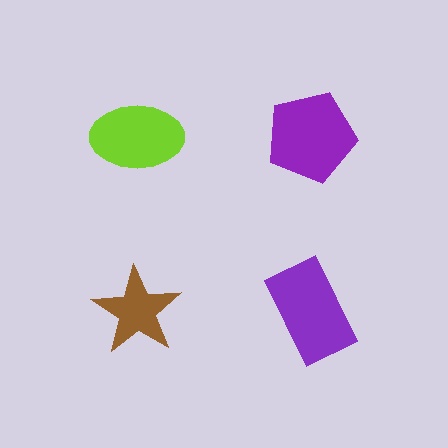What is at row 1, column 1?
A lime ellipse.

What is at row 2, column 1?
A brown star.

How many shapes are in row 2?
2 shapes.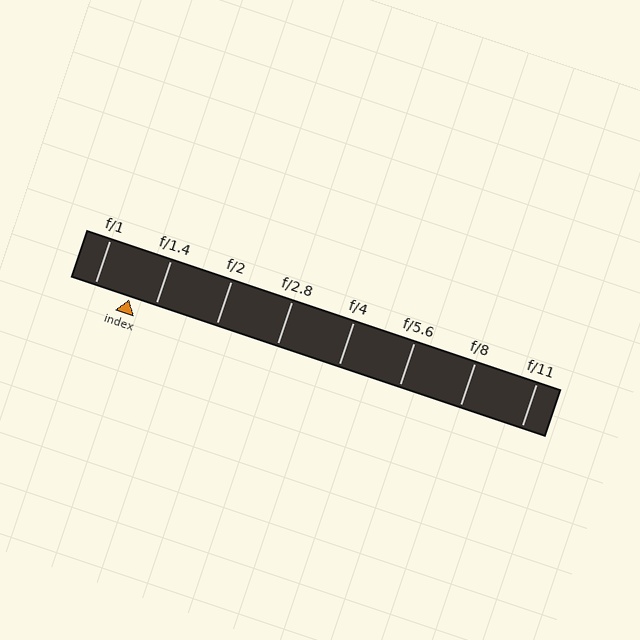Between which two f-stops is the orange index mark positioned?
The index mark is between f/1 and f/1.4.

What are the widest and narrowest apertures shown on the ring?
The widest aperture shown is f/1 and the narrowest is f/11.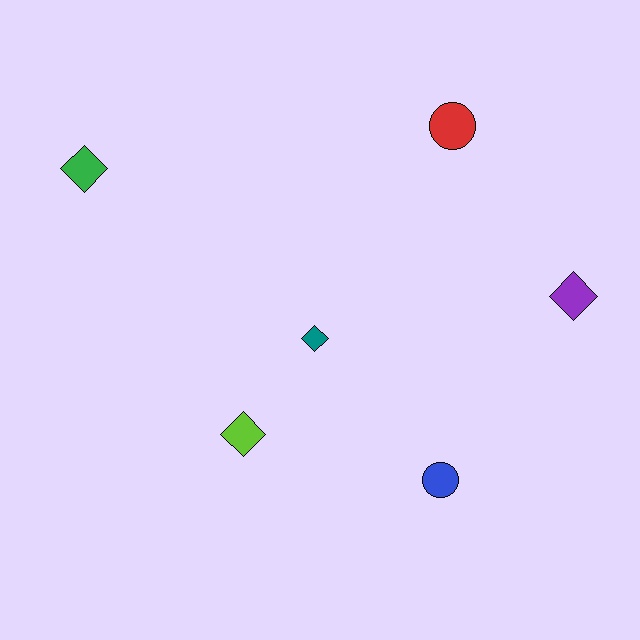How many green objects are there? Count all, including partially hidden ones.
There is 1 green object.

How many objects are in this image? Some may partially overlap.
There are 6 objects.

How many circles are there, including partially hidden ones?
There are 2 circles.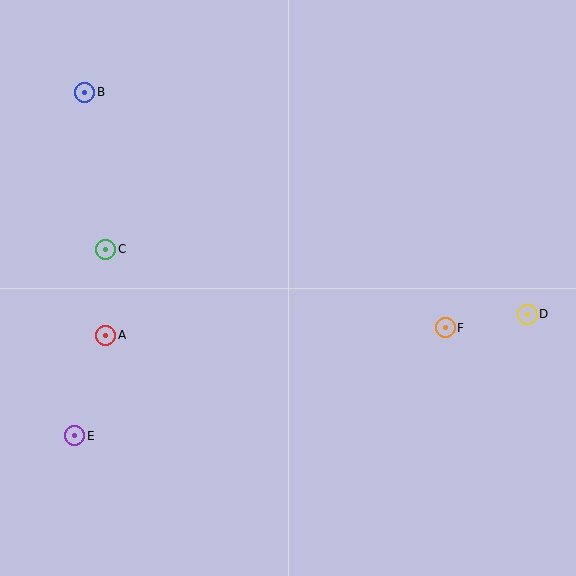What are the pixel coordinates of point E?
Point E is at (75, 436).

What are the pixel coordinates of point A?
Point A is at (106, 335).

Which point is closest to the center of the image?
Point F at (445, 328) is closest to the center.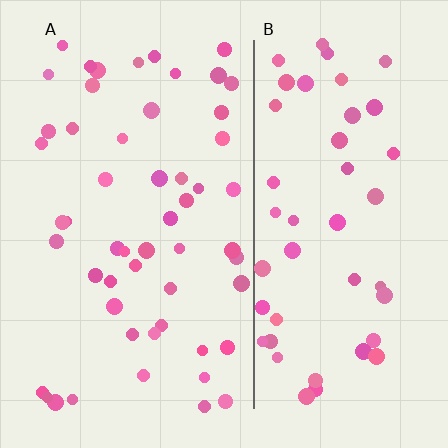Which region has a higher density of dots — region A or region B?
A (the left).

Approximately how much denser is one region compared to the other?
Approximately 1.1× — region A over region B.